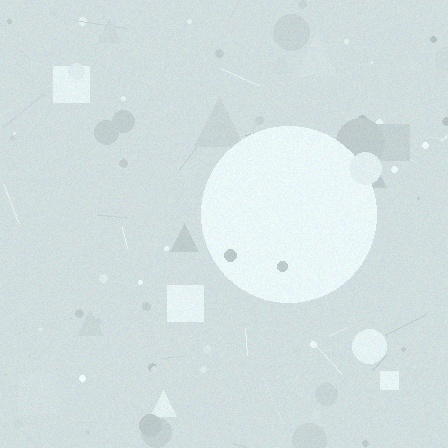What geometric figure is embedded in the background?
A circle is embedded in the background.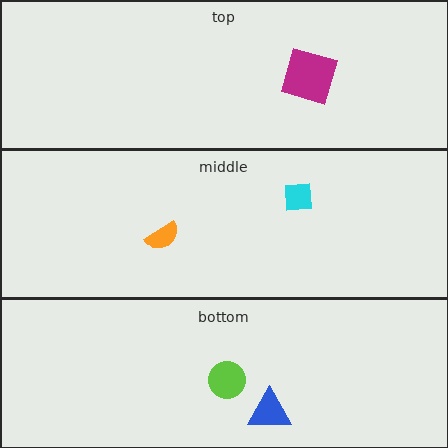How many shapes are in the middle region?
2.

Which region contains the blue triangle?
The bottom region.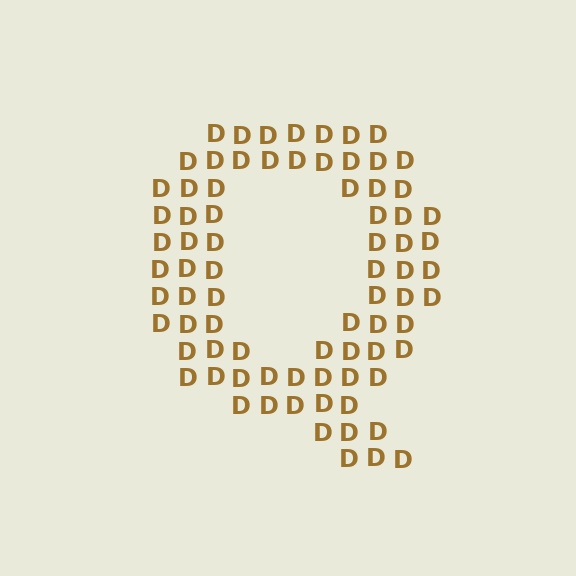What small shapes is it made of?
It is made of small letter D's.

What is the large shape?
The large shape is the letter Q.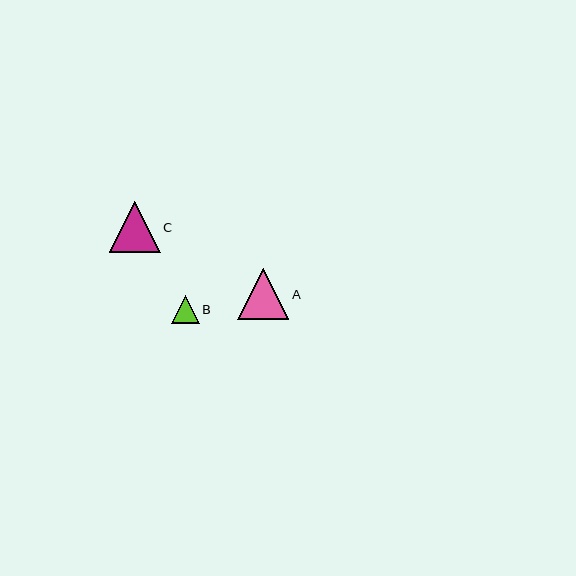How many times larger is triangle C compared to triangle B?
Triangle C is approximately 1.8 times the size of triangle B.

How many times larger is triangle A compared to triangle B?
Triangle A is approximately 1.8 times the size of triangle B.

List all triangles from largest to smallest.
From largest to smallest: C, A, B.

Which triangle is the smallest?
Triangle B is the smallest with a size of approximately 28 pixels.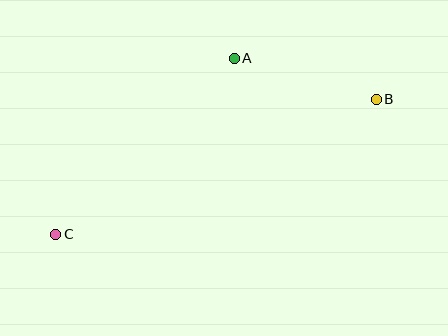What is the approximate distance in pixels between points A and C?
The distance between A and C is approximately 251 pixels.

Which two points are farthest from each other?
Points B and C are farthest from each other.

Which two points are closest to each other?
Points A and B are closest to each other.